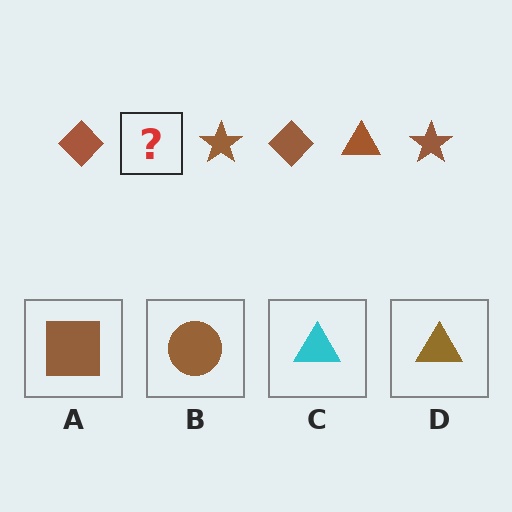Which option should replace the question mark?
Option D.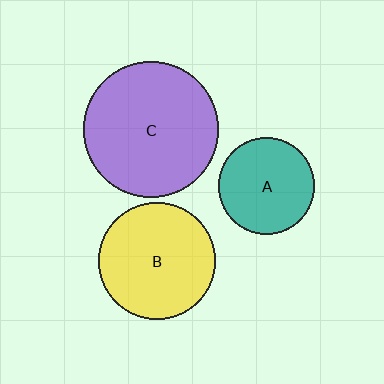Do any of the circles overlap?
No, none of the circles overlap.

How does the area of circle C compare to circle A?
Approximately 2.0 times.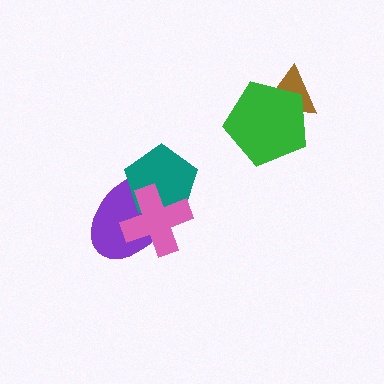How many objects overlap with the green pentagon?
1 object overlaps with the green pentagon.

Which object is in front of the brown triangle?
The green pentagon is in front of the brown triangle.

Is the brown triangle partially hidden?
Yes, it is partially covered by another shape.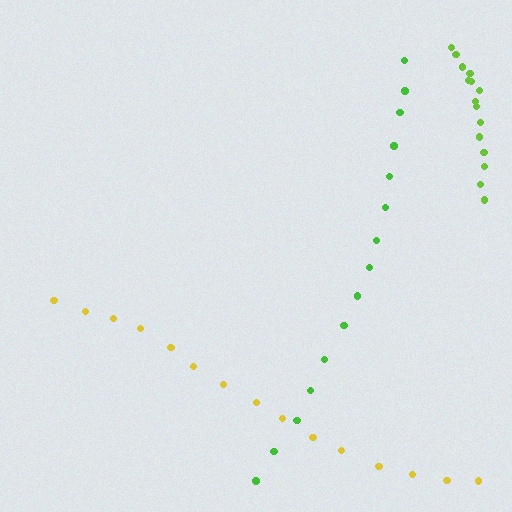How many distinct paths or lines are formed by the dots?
There are 3 distinct paths.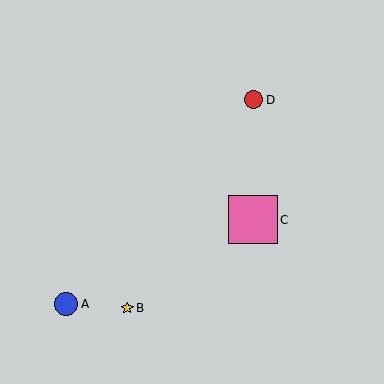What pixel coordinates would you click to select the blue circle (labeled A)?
Click at (66, 304) to select the blue circle A.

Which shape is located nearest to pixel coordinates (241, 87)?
The red circle (labeled D) at (253, 100) is nearest to that location.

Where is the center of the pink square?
The center of the pink square is at (253, 220).